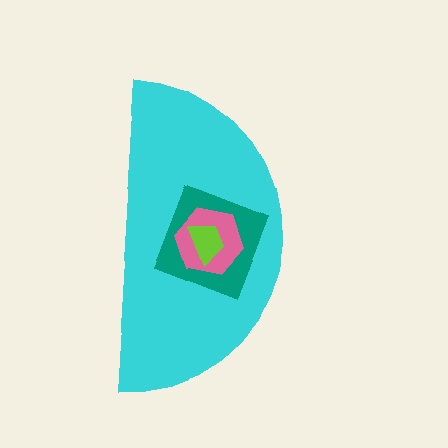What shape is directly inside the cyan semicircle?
The teal square.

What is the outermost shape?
The cyan semicircle.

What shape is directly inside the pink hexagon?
The lime trapezoid.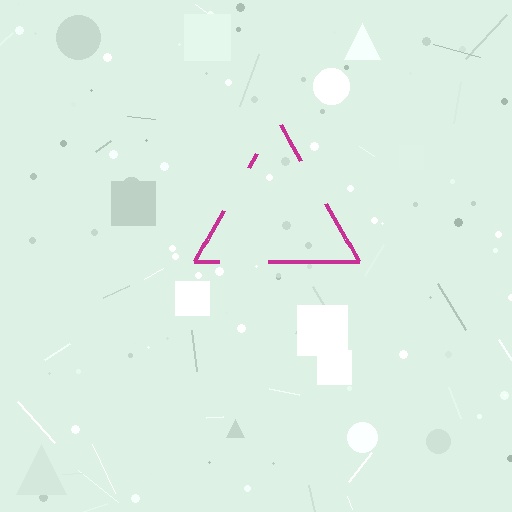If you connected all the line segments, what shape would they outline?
They would outline a triangle.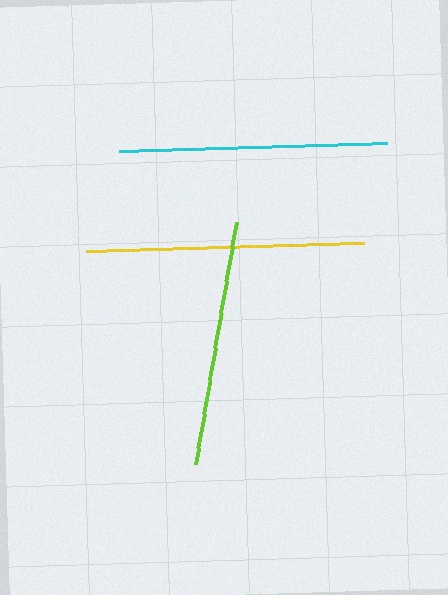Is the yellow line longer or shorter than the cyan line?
The yellow line is longer than the cyan line.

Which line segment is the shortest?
The lime line is the shortest at approximately 246 pixels.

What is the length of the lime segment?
The lime segment is approximately 246 pixels long.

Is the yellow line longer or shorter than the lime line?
The yellow line is longer than the lime line.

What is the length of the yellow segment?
The yellow segment is approximately 280 pixels long.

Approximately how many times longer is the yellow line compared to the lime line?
The yellow line is approximately 1.1 times the length of the lime line.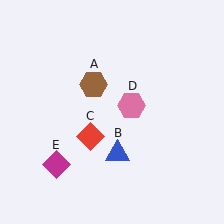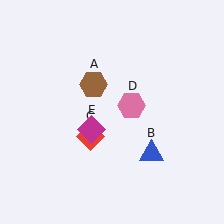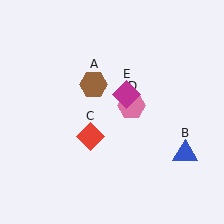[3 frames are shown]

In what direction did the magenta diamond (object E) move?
The magenta diamond (object E) moved up and to the right.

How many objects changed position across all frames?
2 objects changed position: blue triangle (object B), magenta diamond (object E).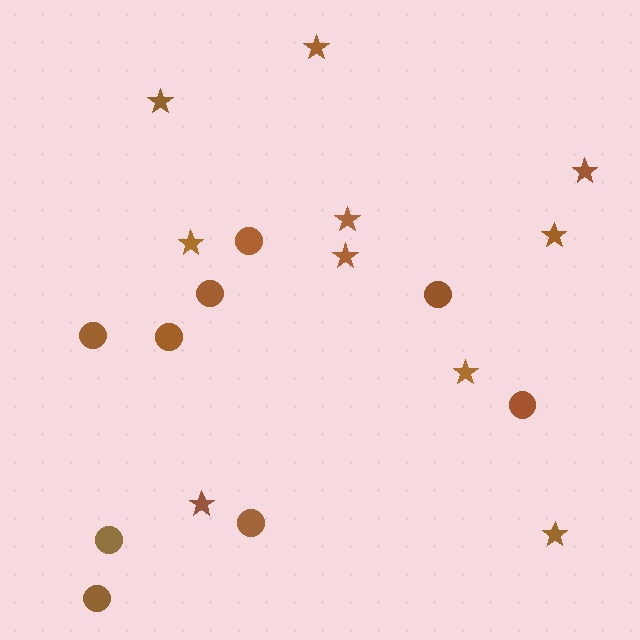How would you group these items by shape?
There are 2 groups: one group of stars (10) and one group of circles (9).